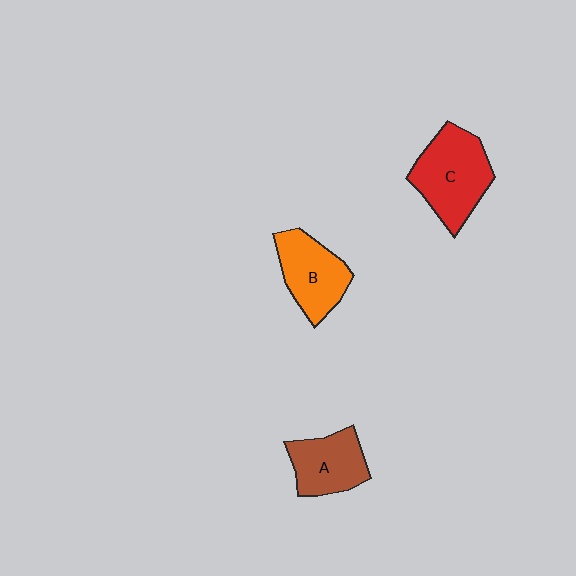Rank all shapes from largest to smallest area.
From largest to smallest: C (red), B (orange), A (brown).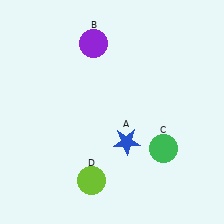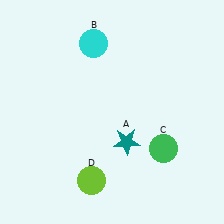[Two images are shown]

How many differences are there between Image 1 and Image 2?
There are 2 differences between the two images.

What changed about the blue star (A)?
In Image 1, A is blue. In Image 2, it changed to teal.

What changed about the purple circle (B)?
In Image 1, B is purple. In Image 2, it changed to cyan.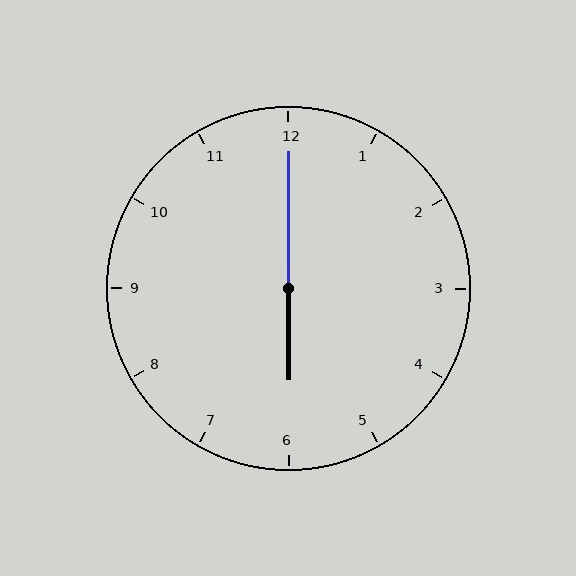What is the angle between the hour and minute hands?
Approximately 180 degrees.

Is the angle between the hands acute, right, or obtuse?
It is obtuse.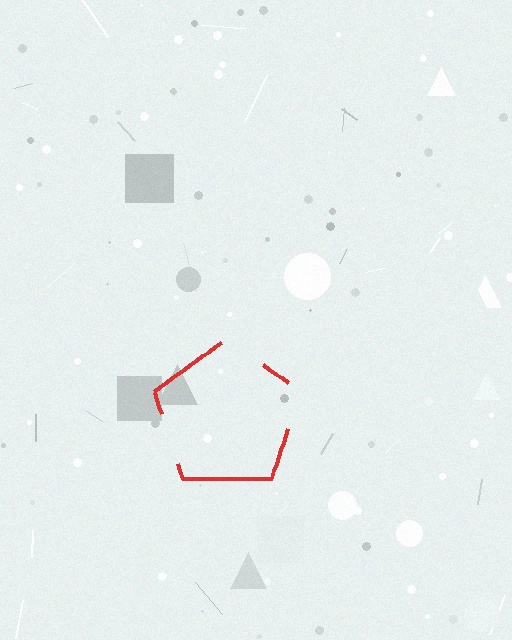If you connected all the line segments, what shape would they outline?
They would outline a pentagon.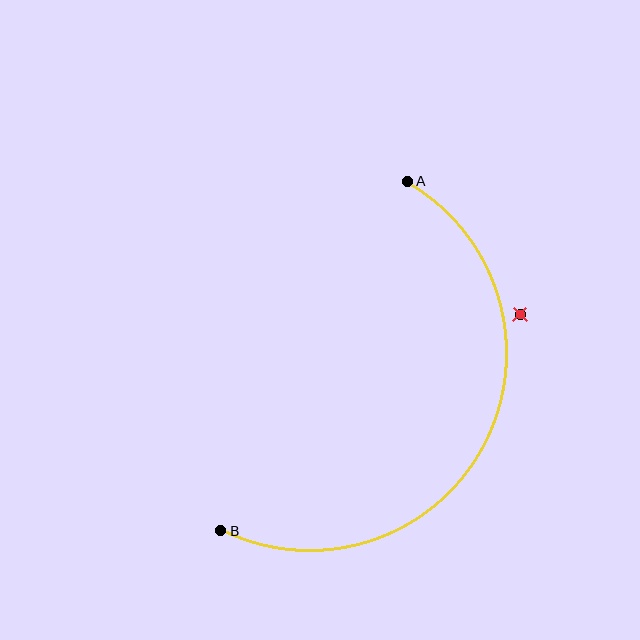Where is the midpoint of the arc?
The arc midpoint is the point on the curve farthest from the straight line joining A and B. It sits to the right of that line.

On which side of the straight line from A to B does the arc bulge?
The arc bulges to the right of the straight line connecting A and B.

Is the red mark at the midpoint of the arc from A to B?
No — the red mark does not lie on the arc at all. It sits slightly outside the curve.